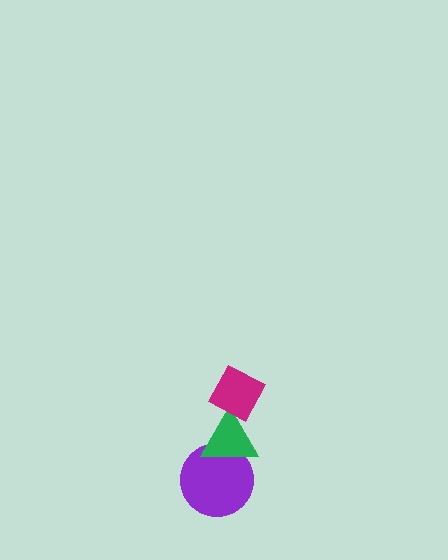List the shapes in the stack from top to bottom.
From top to bottom: the magenta diamond, the green triangle, the purple circle.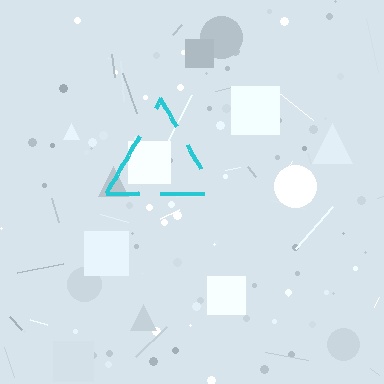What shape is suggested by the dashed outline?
The dashed outline suggests a triangle.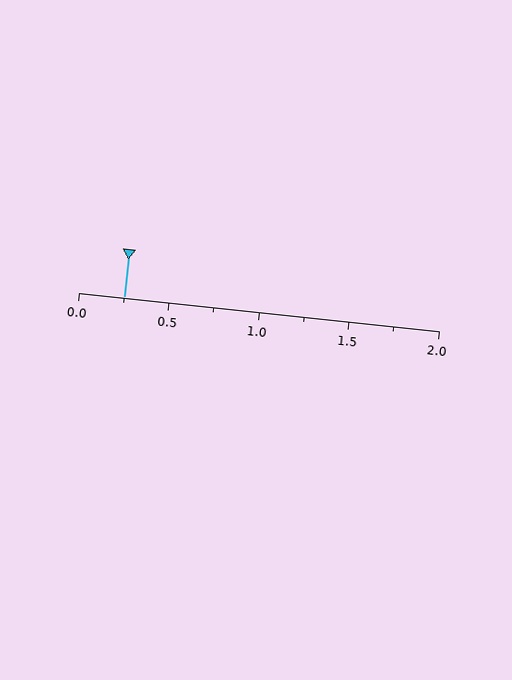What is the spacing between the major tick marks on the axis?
The major ticks are spaced 0.5 apart.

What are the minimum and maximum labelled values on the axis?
The axis runs from 0.0 to 2.0.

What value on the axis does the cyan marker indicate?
The marker indicates approximately 0.25.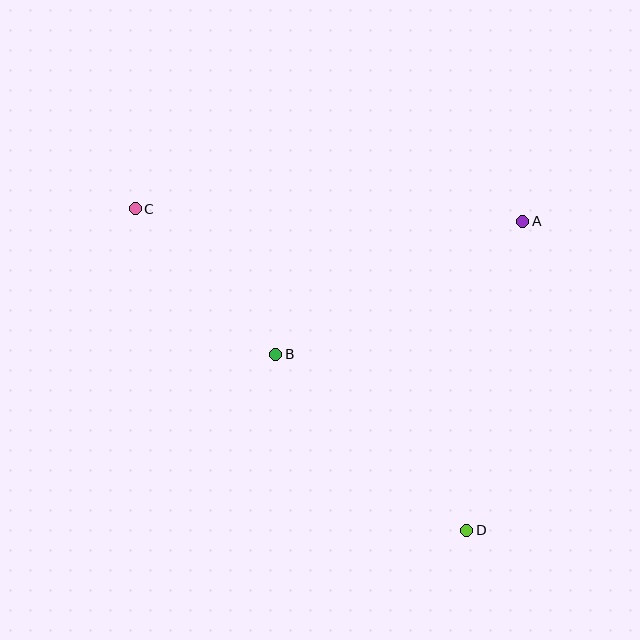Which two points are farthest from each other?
Points C and D are farthest from each other.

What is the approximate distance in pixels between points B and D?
The distance between B and D is approximately 260 pixels.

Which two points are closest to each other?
Points B and C are closest to each other.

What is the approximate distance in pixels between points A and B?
The distance between A and B is approximately 280 pixels.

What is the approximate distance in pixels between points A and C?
The distance between A and C is approximately 387 pixels.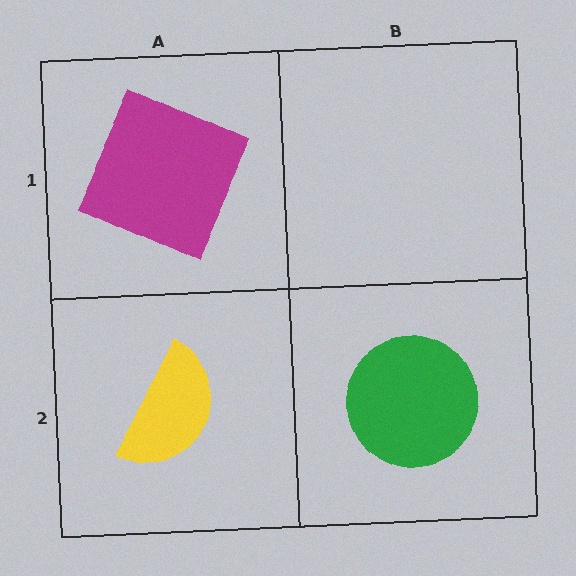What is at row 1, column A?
A magenta square.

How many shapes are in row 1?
1 shape.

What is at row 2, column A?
A yellow semicircle.